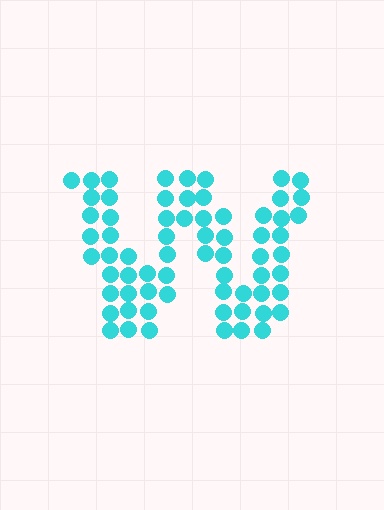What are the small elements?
The small elements are circles.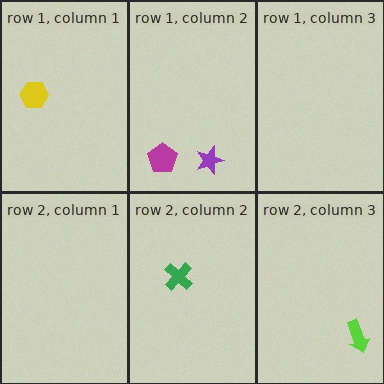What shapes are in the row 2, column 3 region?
The lime arrow.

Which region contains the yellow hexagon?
The row 1, column 1 region.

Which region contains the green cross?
The row 2, column 2 region.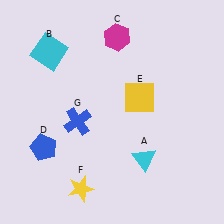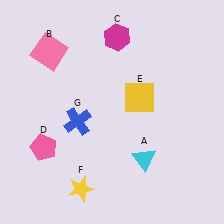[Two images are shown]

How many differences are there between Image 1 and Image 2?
There are 2 differences between the two images.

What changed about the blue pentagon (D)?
In Image 1, D is blue. In Image 2, it changed to pink.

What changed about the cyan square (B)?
In Image 1, B is cyan. In Image 2, it changed to pink.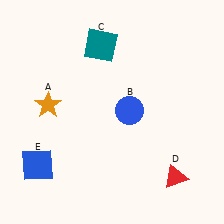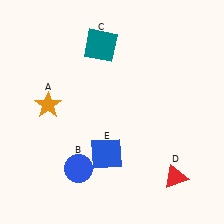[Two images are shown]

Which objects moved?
The objects that moved are: the blue circle (B), the blue square (E).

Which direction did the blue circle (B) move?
The blue circle (B) moved down.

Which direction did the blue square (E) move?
The blue square (E) moved right.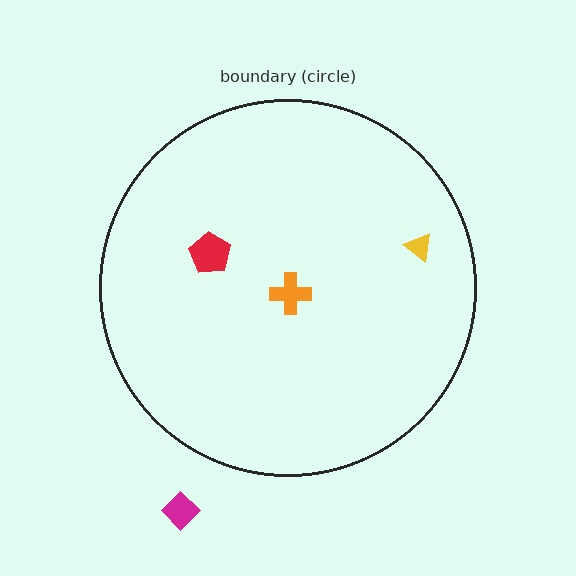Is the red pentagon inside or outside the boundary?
Inside.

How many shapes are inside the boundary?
3 inside, 1 outside.